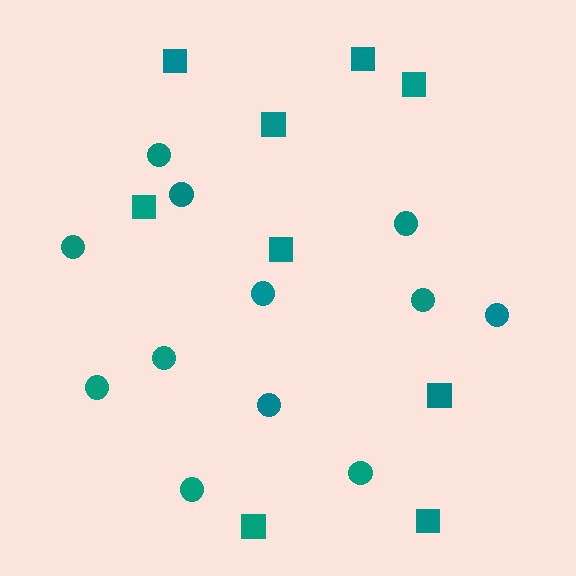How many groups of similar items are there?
There are 2 groups: one group of circles (12) and one group of squares (9).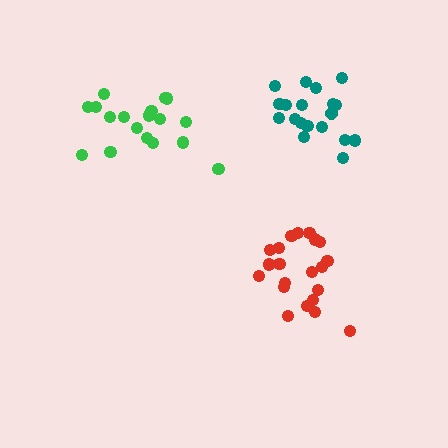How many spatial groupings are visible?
There are 3 spatial groupings.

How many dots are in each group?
Group 1: 18 dots, Group 2: 21 dots, Group 3: 19 dots (58 total).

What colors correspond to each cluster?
The clusters are colored: green, red, teal.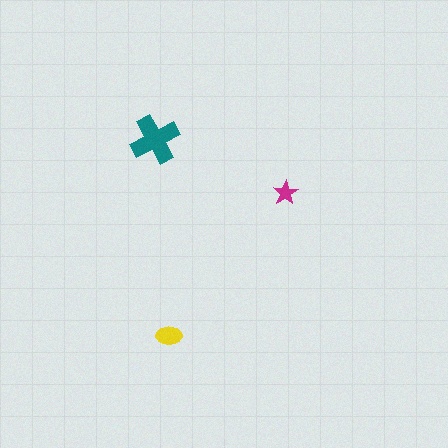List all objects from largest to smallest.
The teal cross, the yellow ellipse, the magenta star.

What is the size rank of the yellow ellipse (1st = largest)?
2nd.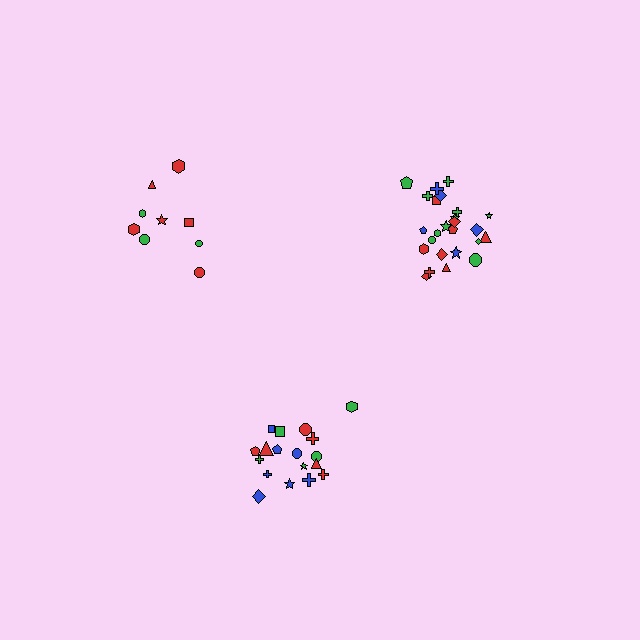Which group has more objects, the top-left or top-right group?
The top-right group.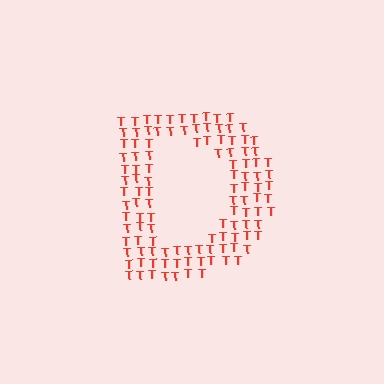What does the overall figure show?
The overall figure shows the letter D.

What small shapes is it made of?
It is made of small letter T's.